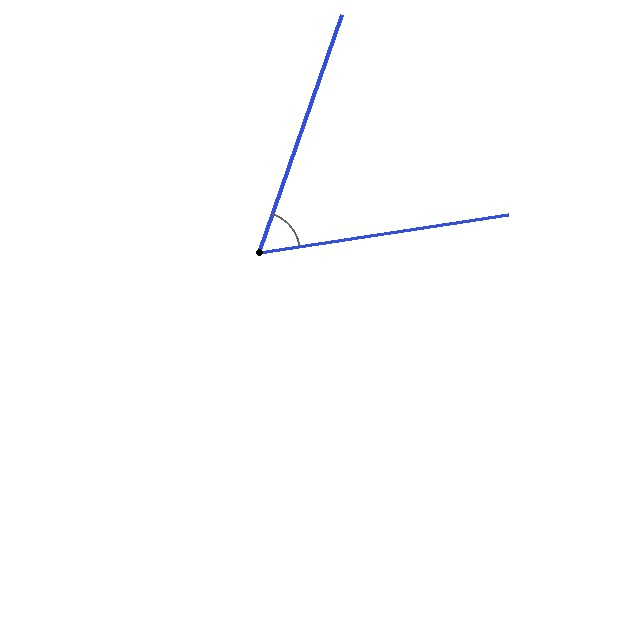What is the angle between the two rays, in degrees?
Approximately 62 degrees.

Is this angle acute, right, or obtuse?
It is acute.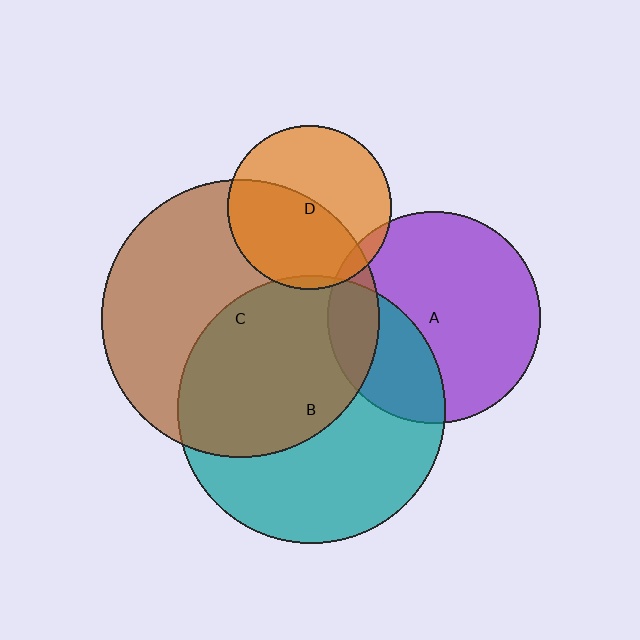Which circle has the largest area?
Circle C (brown).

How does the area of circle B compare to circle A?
Approximately 1.6 times.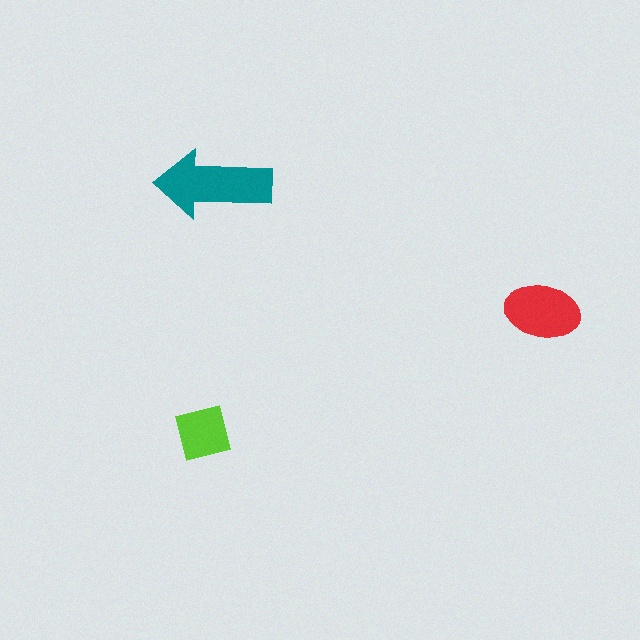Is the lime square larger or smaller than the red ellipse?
Smaller.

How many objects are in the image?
There are 3 objects in the image.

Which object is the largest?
The teal arrow.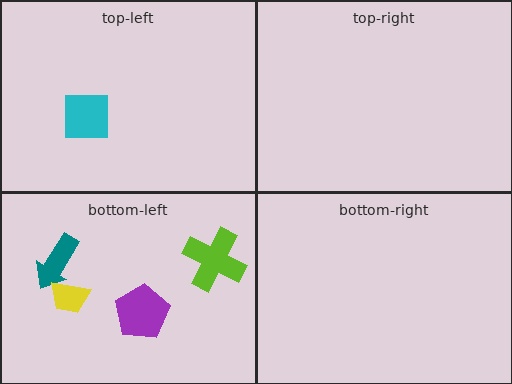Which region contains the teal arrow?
The bottom-left region.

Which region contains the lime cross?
The bottom-left region.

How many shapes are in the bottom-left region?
4.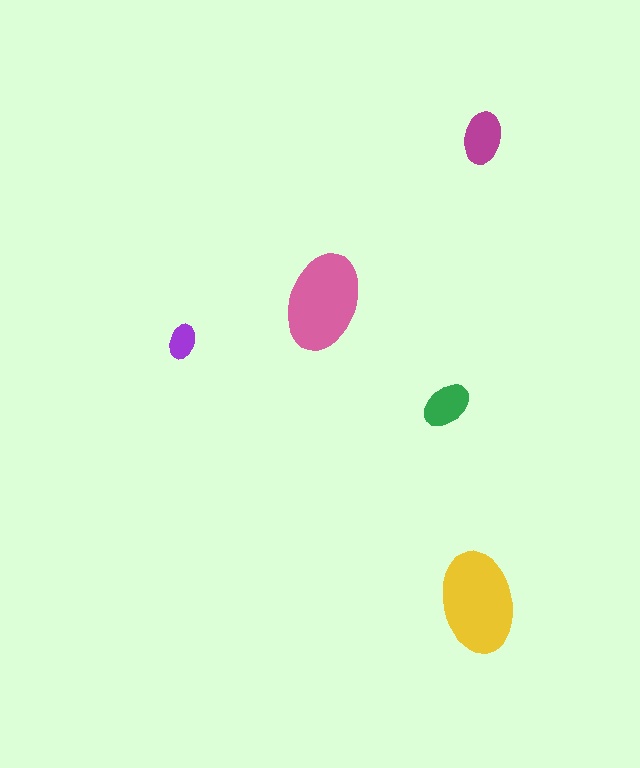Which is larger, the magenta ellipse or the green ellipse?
The magenta one.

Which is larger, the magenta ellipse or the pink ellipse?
The pink one.